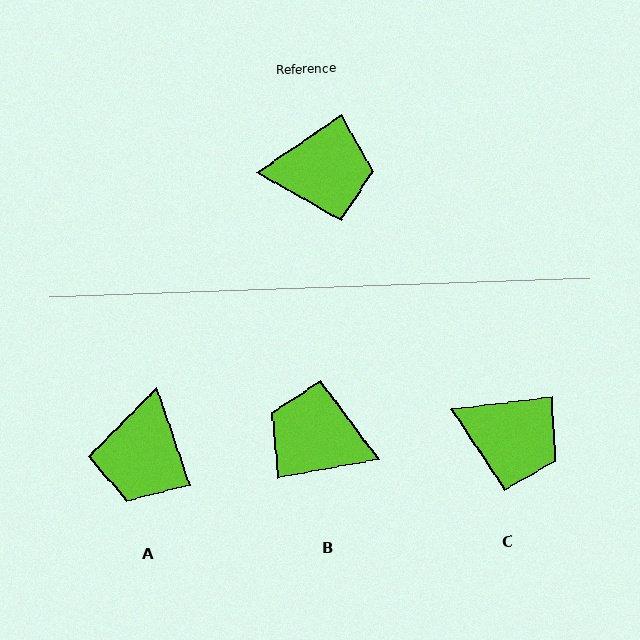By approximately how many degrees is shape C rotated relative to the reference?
Approximately 27 degrees clockwise.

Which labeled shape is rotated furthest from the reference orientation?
B, about 156 degrees away.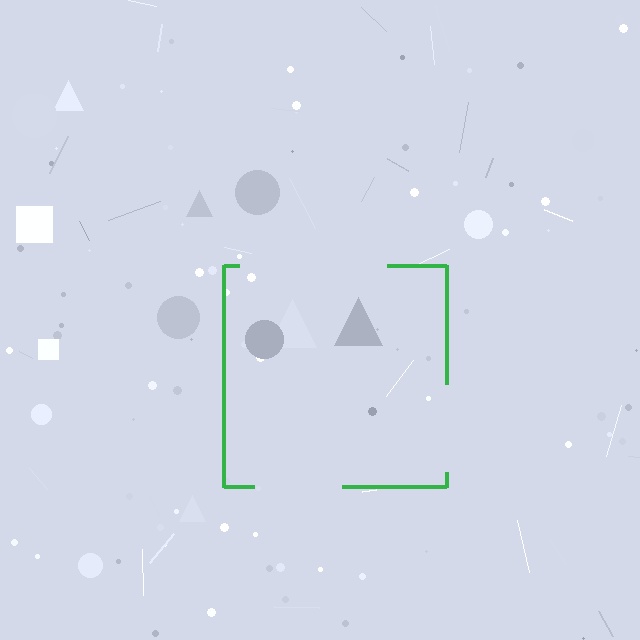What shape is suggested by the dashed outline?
The dashed outline suggests a square.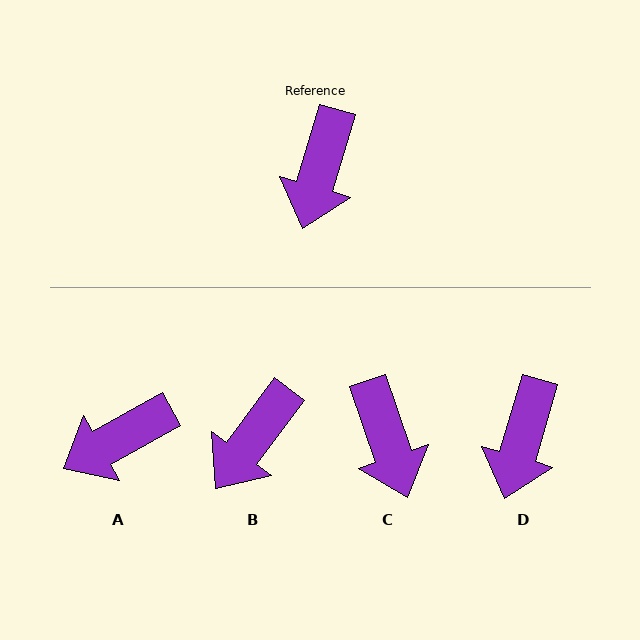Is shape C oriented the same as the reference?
No, it is off by about 35 degrees.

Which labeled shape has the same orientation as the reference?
D.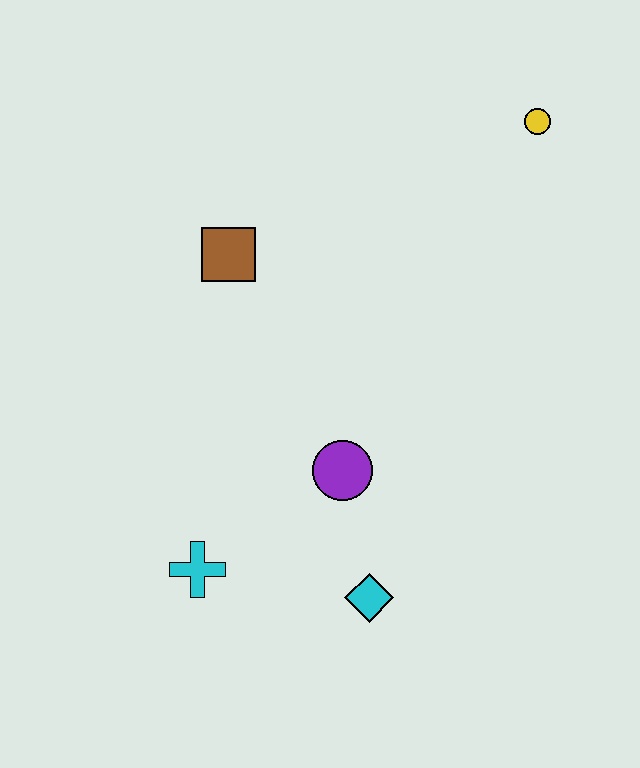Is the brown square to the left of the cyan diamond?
Yes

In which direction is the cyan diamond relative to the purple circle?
The cyan diamond is below the purple circle.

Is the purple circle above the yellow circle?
No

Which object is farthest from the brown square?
The cyan diamond is farthest from the brown square.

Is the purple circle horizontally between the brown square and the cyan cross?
No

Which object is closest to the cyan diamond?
The purple circle is closest to the cyan diamond.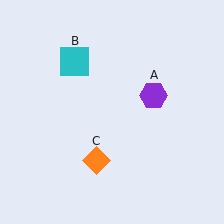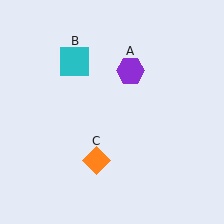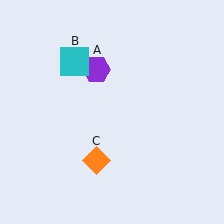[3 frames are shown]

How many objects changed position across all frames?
1 object changed position: purple hexagon (object A).